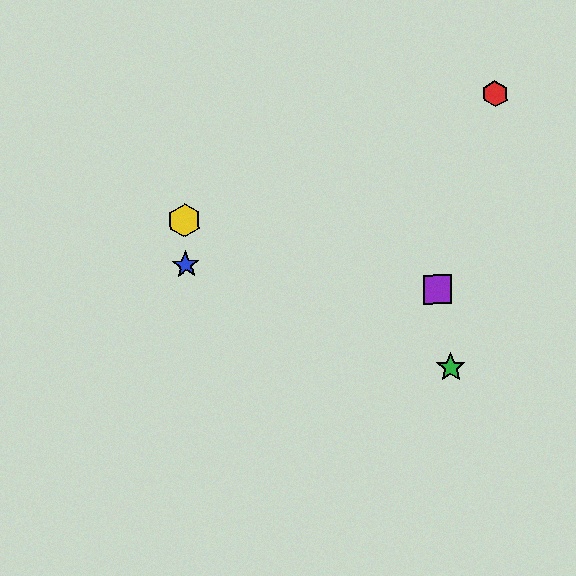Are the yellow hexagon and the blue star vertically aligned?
Yes, both are at x≈185.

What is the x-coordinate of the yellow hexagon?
The yellow hexagon is at x≈185.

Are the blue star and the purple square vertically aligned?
No, the blue star is at x≈186 and the purple square is at x≈437.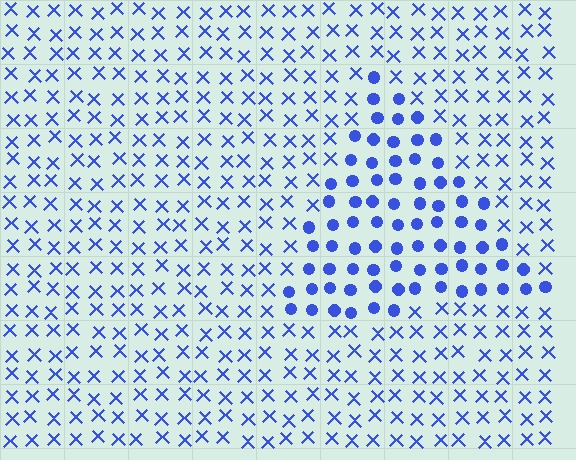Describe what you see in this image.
The image is filled with small blue elements arranged in a uniform grid. A triangle-shaped region contains circles, while the surrounding area contains X marks. The boundary is defined purely by the change in element shape.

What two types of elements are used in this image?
The image uses circles inside the triangle region and X marks outside it.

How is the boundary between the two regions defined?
The boundary is defined by a change in element shape: circles inside vs. X marks outside. All elements share the same color and spacing.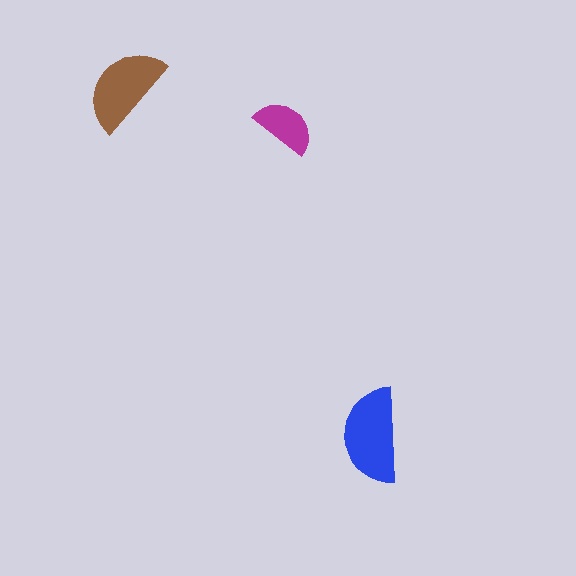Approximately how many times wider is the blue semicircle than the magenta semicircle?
About 1.5 times wider.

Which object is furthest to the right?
The blue semicircle is rightmost.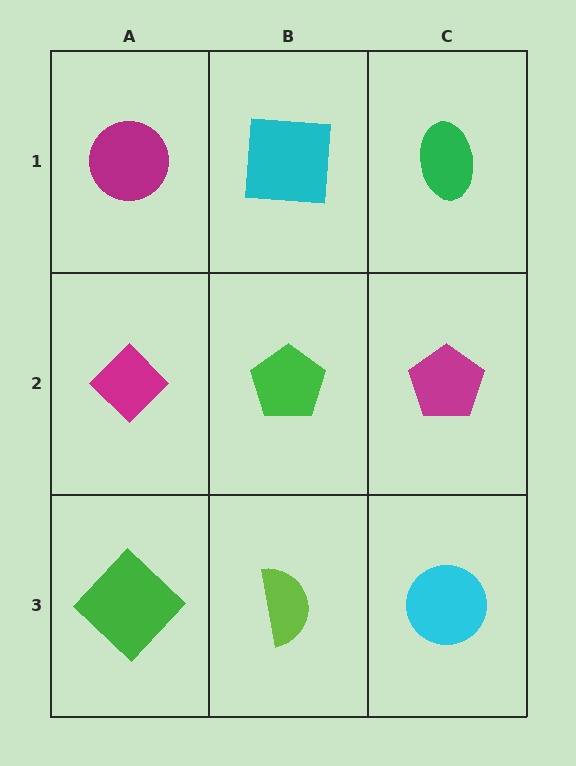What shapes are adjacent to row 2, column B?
A cyan square (row 1, column B), a lime semicircle (row 3, column B), a magenta diamond (row 2, column A), a magenta pentagon (row 2, column C).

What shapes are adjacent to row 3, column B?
A green pentagon (row 2, column B), a green diamond (row 3, column A), a cyan circle (row 3, column C).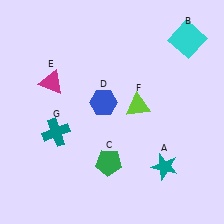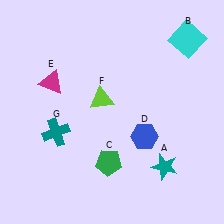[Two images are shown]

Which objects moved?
The objects that moved are: the blue hexagon (D), the lime triangle (F).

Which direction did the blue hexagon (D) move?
The blue hexagon (D) moved right.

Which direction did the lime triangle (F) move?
The lime triangle (F) moved left.